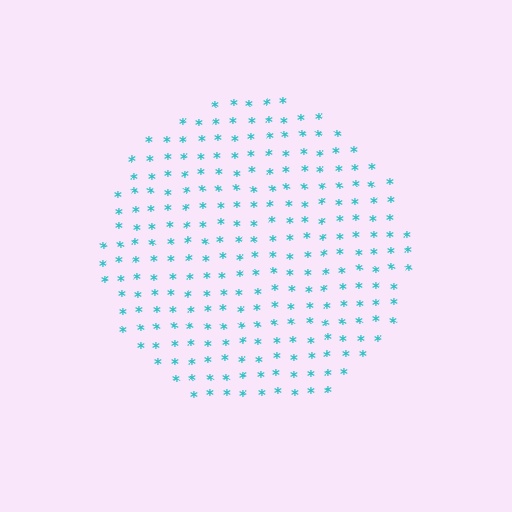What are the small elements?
The small elements are asterisks.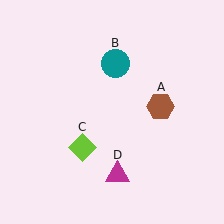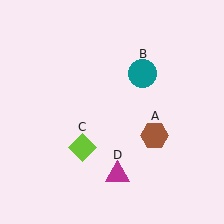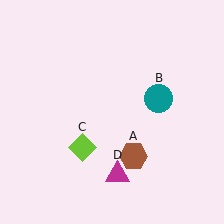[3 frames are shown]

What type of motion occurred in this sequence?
The brown hexagon (object A), teal circle (object B) rotated clockwise around the center of the scene.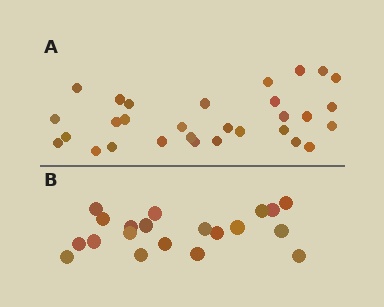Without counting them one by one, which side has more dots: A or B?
Region A (the top region) has more dots.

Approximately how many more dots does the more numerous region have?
Region A has roughly 10 or so more dots than region B.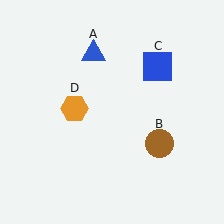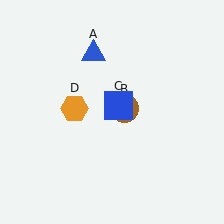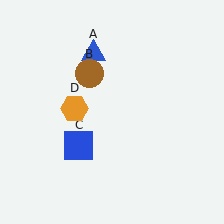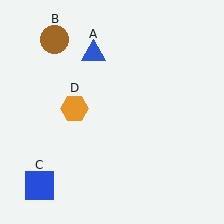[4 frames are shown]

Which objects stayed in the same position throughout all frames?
Blue triangle (object A) and orange hexagon (object D) remained stationary.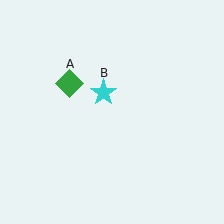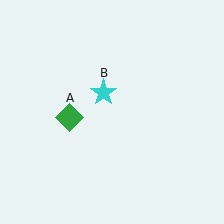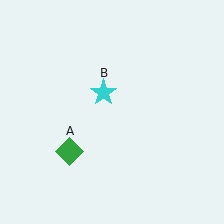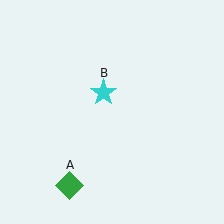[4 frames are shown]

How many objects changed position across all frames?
1 object changed position: green diamond (object A).